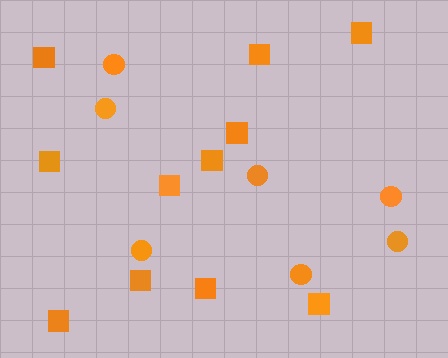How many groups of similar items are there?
There are 2 groups: one group of circles (7) and one group of squares (11).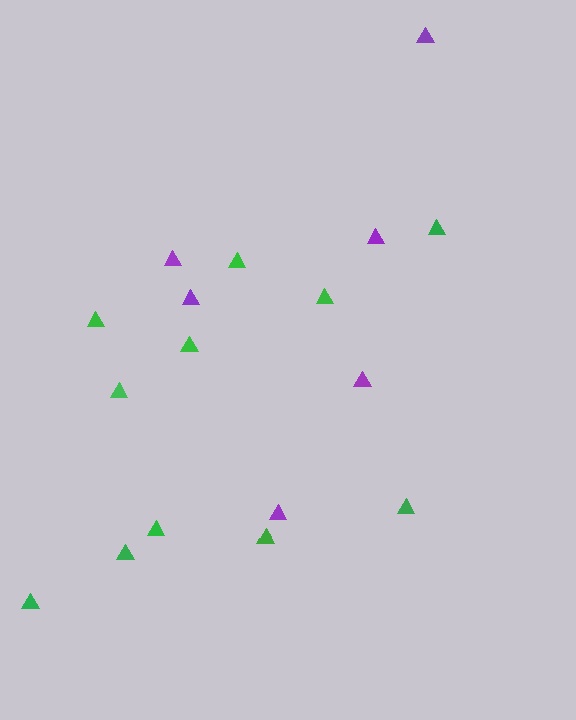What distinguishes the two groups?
There are 2 groups: one group of green triangles (11) and one group of purple triangles (6).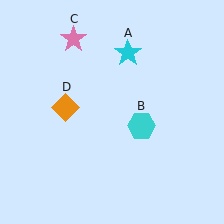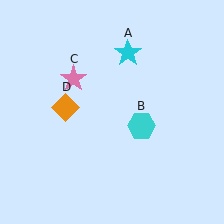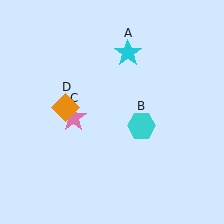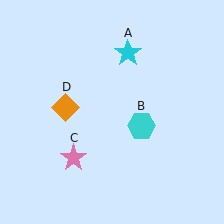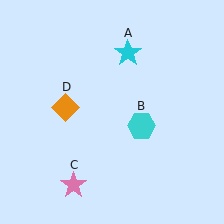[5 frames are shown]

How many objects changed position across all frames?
1 object changed position: pink star (object C).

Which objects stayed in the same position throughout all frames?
Cyan star (object A) and cyan hexagon (object B) and orange diamond (object D) remained stationary.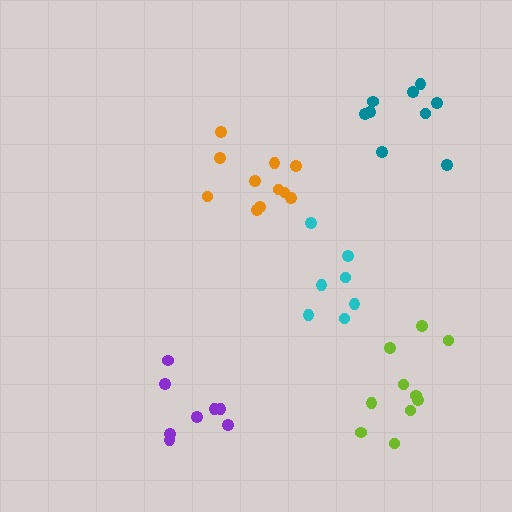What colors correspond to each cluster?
The clusters are colored: orange, teal, purple, cyan, lime.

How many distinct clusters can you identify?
There are 5 distinct clusters.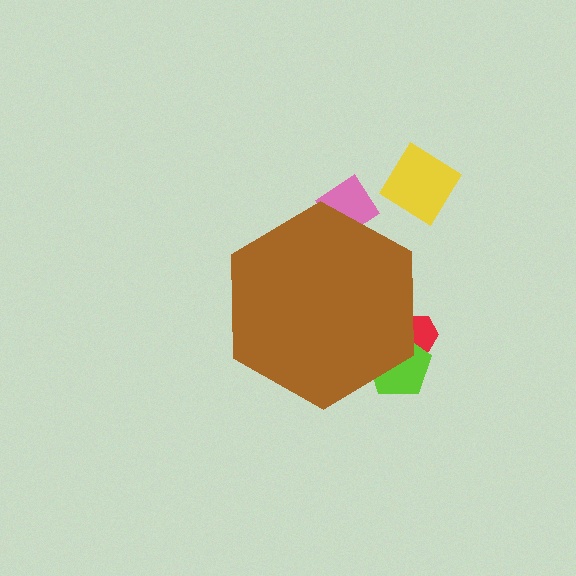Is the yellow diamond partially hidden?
No, the yellow diamond is fully visible.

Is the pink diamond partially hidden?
Yes, the pink diamond is partially hidden behind the brown hexagon.